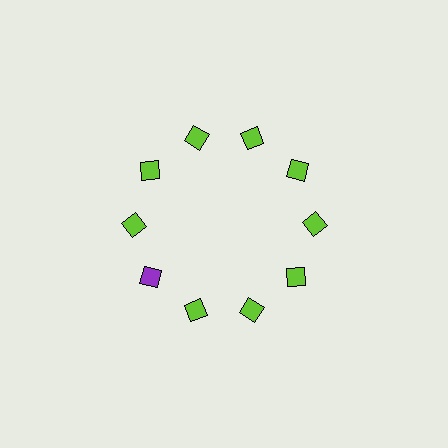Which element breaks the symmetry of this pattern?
The purple diamond at roughly the 8 o'clock position breaks the symmetry. All other shapes are lime diamonds.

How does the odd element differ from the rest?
It has a different color: purple instead of lime.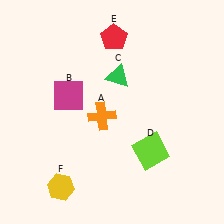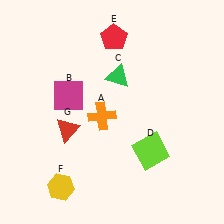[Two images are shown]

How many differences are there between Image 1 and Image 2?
There is 1 difference between the two images.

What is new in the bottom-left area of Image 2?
A red triangle (G) was added in the bottom-left area of Image 2.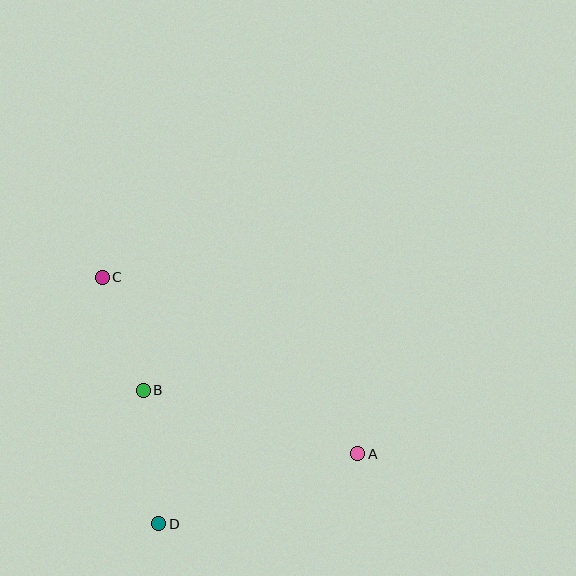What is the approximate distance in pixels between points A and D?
The distance between A and D is approximately 211 pixels.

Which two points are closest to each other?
Points B and C are closest to each other.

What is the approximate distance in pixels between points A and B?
The distance between A and B is approximately 224 pixels.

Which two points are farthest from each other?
Points A and C are farthest from each other.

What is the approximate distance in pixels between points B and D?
The distance between B and D is approximately 134 pixels.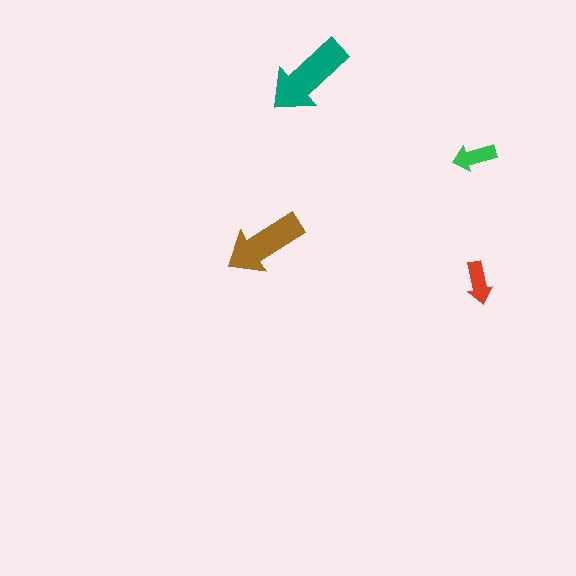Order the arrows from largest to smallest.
the teal one, the brown one, the green one, the red one.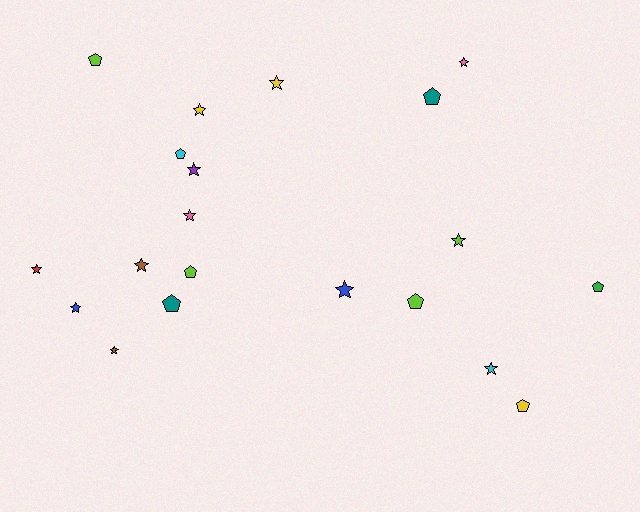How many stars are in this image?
There are 12 stars.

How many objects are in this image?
There are 20 objects.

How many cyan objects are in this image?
There are 2 cyan objects.